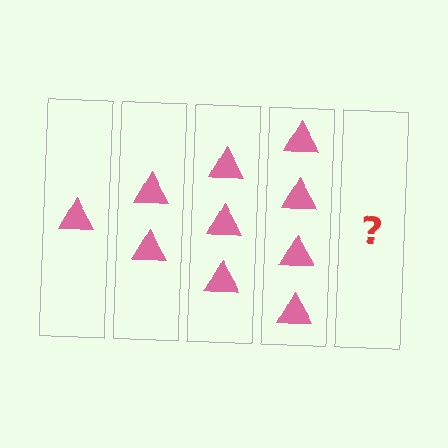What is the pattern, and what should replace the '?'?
The pattern is that each step adds one more triangle. The '?' should be 5 triangles.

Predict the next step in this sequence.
The next step is 5 triangles.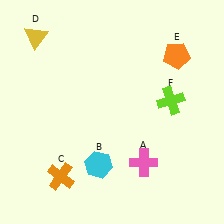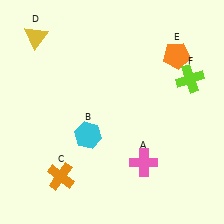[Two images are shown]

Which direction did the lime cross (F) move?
The lime cross (F) moved up.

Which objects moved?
The objects that moved are: the cyan hexagon (B), the lime cross (F).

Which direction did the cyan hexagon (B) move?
The cyan hexagon (B) moved up.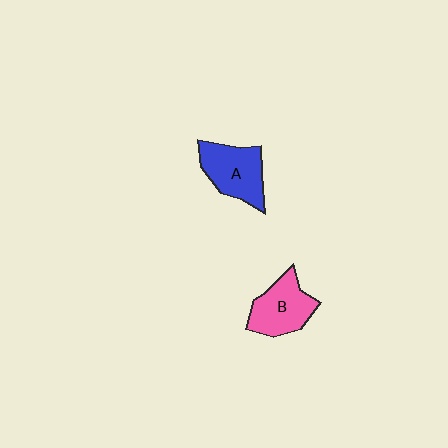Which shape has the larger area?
Shape A (blue).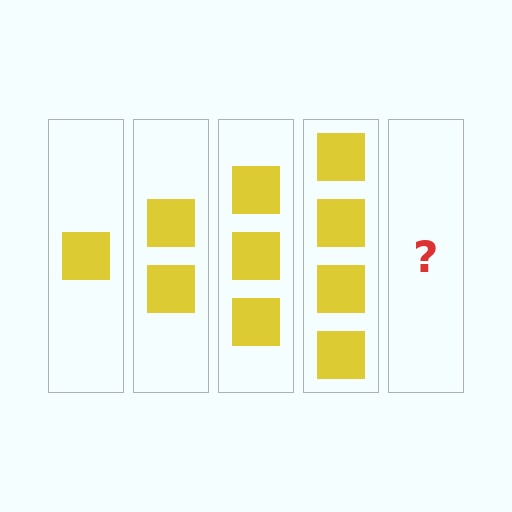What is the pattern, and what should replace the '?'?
The pattern is that each step adds one more square. The '?' should be 5 squares.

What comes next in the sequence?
The next element should be 5 squares.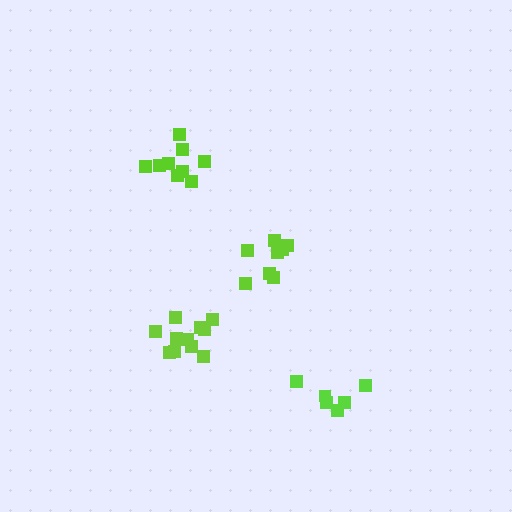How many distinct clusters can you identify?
There are 4 distinct clusters.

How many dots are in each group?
Group 1: 9 dots, Group 2: 8 dots, Group 3: 6 dots, Group 4: 11 dots (34 total).